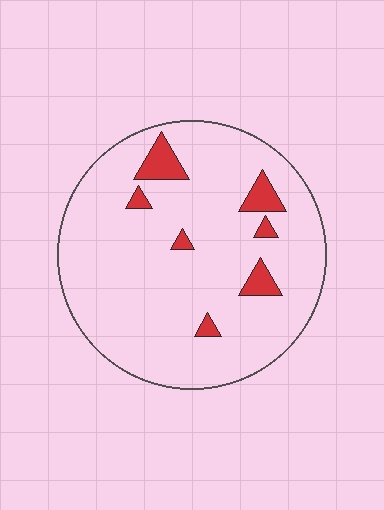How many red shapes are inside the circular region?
7.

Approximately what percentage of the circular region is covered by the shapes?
Approximately 10%.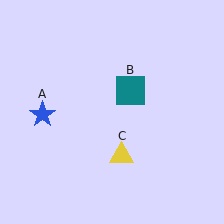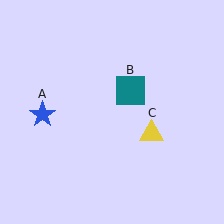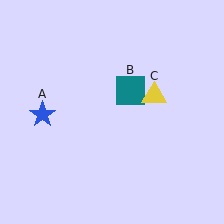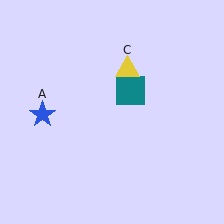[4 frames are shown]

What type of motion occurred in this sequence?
The yellow triangle (object C) rotated counterclockwise around the center of the scene.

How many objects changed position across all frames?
1 object changed position: yellow triangle (object C).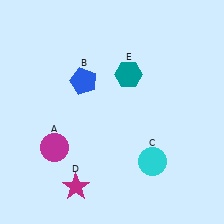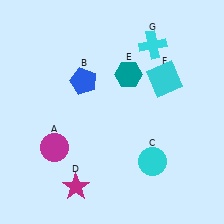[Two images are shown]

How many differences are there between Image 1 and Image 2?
There are 2 differences between the two images.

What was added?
A cyan square (F), a cyan cross (G) were added in Image 2.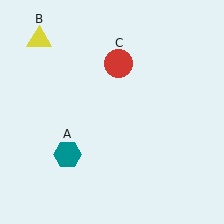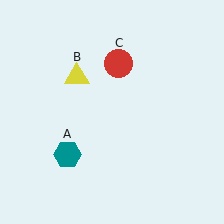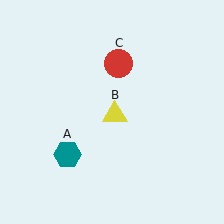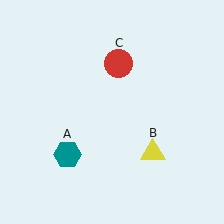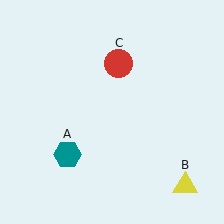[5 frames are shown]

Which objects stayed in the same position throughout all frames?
Teal hexagon (object A) and red circle (object C) remained stationary.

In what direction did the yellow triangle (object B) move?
The yellow triangle (object B) moved down and to the right.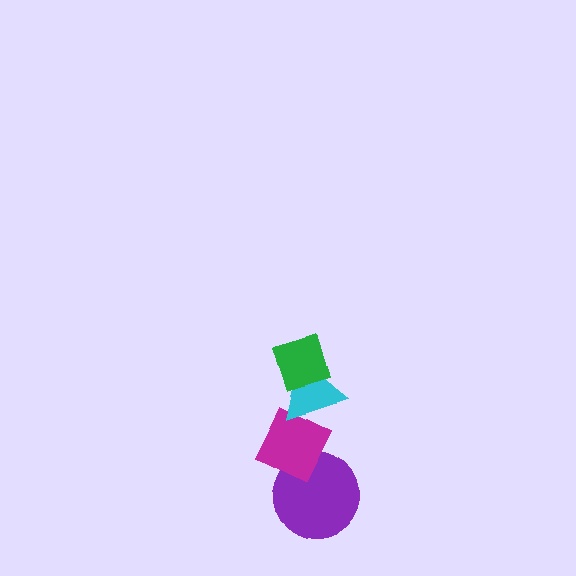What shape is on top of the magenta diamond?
The cyan triangle is on top of the magenta diamond.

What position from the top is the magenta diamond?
The magenta diamond is 3rd from the top.